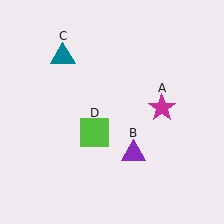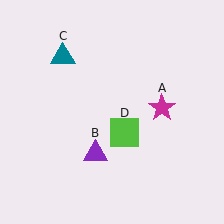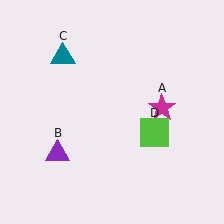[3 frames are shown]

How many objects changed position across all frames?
2 objects changed position: purple triangle (object B), lime square (object D).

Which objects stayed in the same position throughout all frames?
Magenta star (object A) and teal triangle (object C) remained stationary.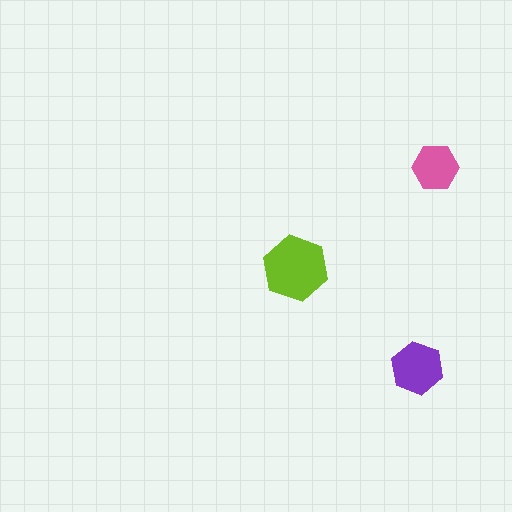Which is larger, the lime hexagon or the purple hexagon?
The lime one.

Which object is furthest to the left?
The lime hexagon is leftmost.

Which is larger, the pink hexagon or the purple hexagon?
The purple one.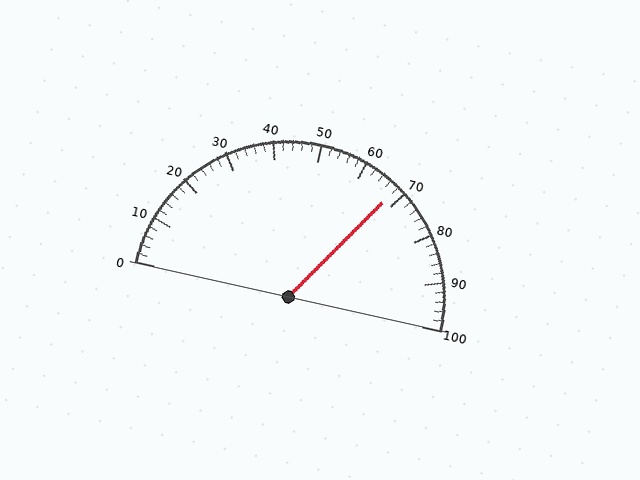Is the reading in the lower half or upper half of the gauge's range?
The reading is in the upper half of the range (0 to 100).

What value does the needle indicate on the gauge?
The needle indicates approximately 68.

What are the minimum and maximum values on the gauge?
The gauge ranges from 0 to 100.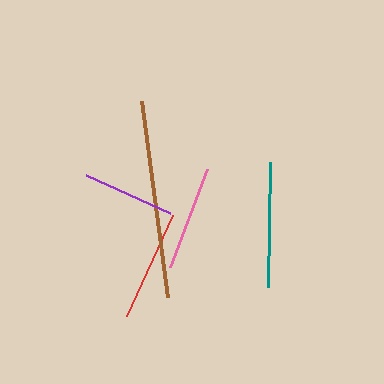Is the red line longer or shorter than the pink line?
The red line is longer than the pink line.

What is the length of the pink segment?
The pink segment is approximately 105 pixels long.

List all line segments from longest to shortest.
From longest to shortest: brown, teal, red, pink, purple.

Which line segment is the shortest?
The purple line is the shortest at approximately 92 pixels.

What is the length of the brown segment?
The brown segment is approximately 197 pixels long.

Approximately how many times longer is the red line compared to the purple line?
The red line is approximately 1.2 times the length of the purple line.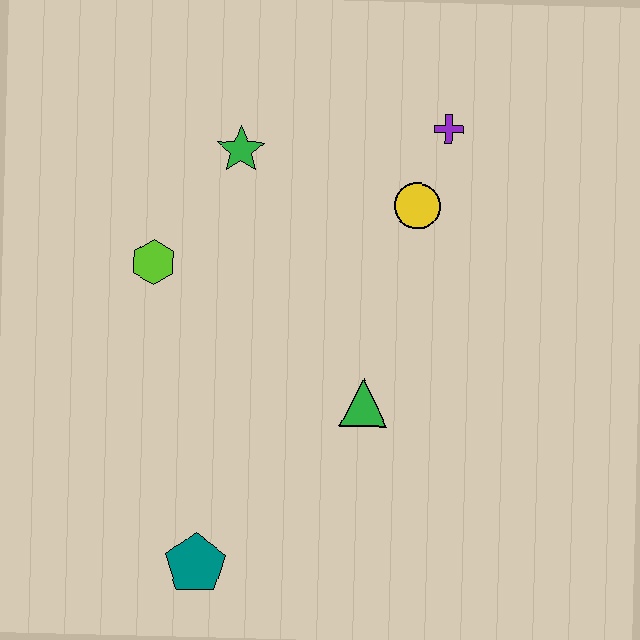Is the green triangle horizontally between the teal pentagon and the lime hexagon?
No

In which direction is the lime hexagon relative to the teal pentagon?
The lime hexagon is above the teal pentagon.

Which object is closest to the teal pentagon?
The green triangle is closest to the teal pentagon.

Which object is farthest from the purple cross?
The teal pentagon is farthest from the purple cross.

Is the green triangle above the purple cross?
No